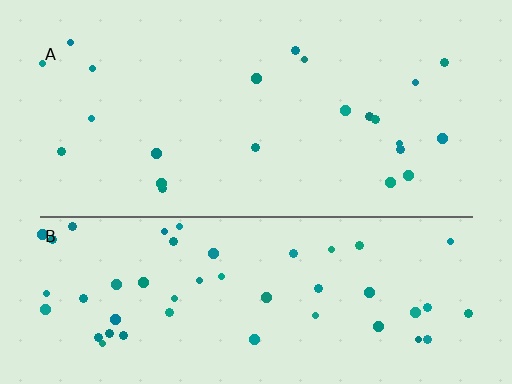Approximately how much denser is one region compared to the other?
Approximately 2.3× — region B over region A.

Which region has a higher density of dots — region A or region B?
B (the bottom).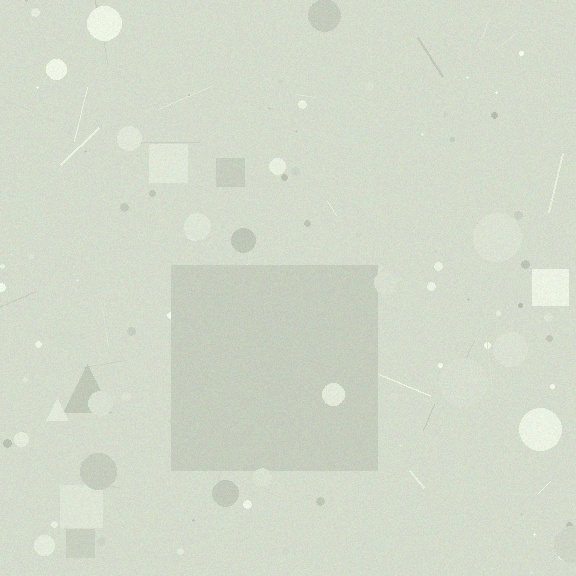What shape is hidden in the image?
A square is hidden in the image.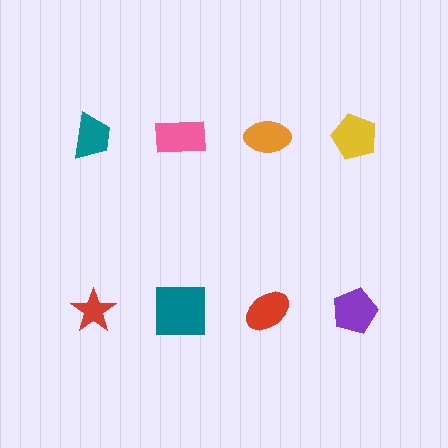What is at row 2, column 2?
A teal square.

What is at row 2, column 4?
A purple pentagon.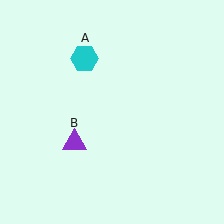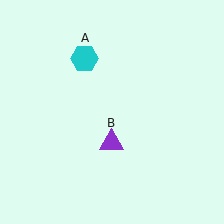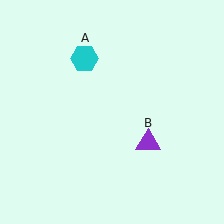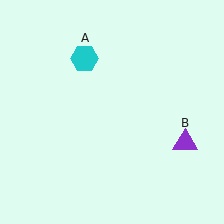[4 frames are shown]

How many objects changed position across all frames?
1 object changed position: purple triangle (object B).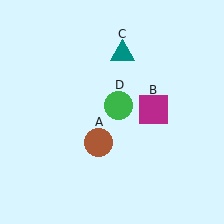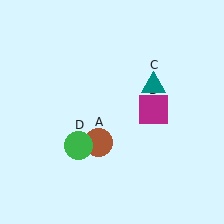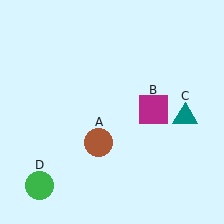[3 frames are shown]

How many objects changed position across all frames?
2 objects changed position: teal triangle (object C), green circle (object D).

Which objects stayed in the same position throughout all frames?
Brown circle (object A) and magenta square (object B) remained stationary.